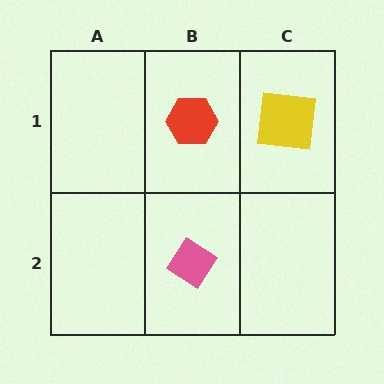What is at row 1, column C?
A yellow square.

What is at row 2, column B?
A pink diamond.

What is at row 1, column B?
A red hexagon.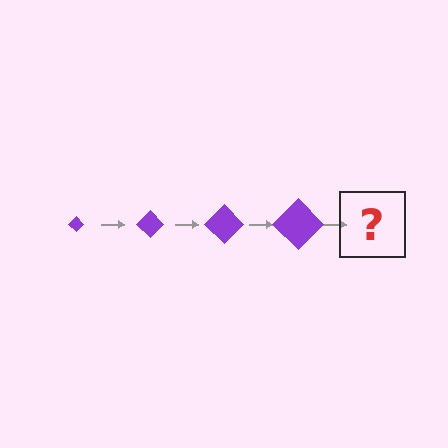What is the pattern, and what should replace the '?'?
The pattern is that the diamond gets progressively larger each step. The '?' should be a purple diamond, larger than the previous one.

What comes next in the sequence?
The next element should be a purple diamond, larger than the previous one.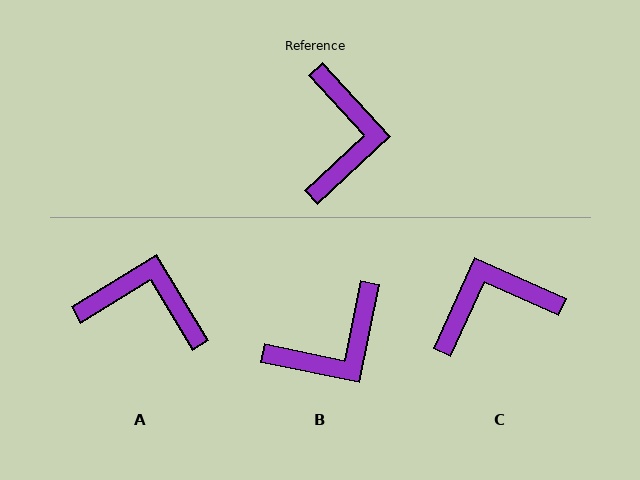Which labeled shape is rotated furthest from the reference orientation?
C, about 113 degrees away.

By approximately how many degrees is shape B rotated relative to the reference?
Approximately 54 degrees clockwise.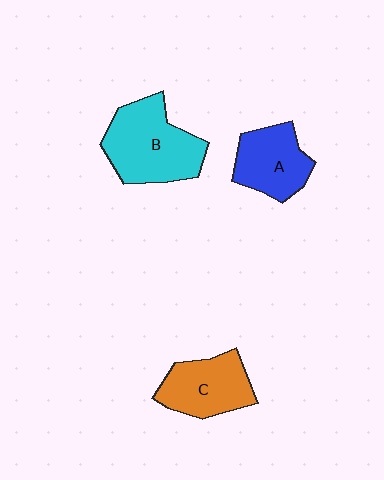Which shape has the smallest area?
Shape A (blue).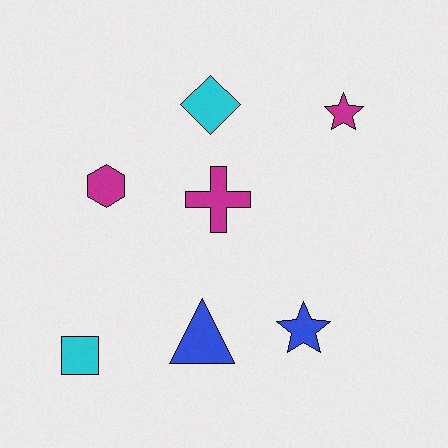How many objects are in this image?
There are 7 objects.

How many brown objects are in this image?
There are no brown objects.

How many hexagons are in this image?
There is 1 hexagon.